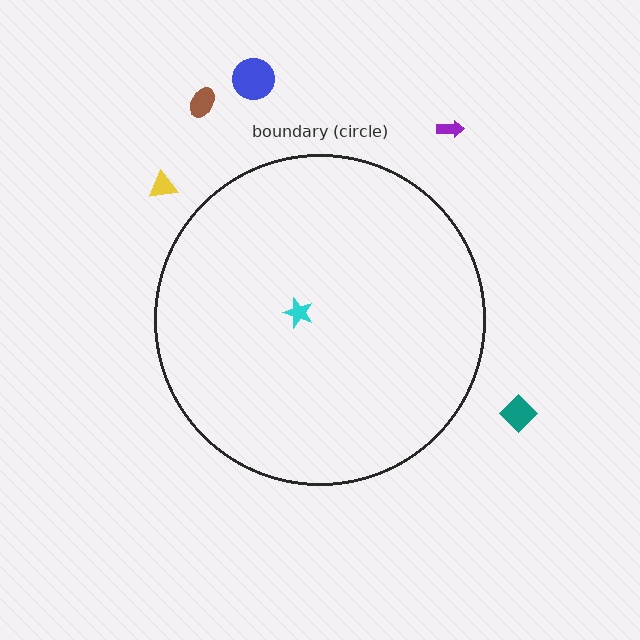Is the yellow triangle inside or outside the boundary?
Outside.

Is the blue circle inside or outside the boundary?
Outside.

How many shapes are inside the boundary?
1 inside, 5 outside.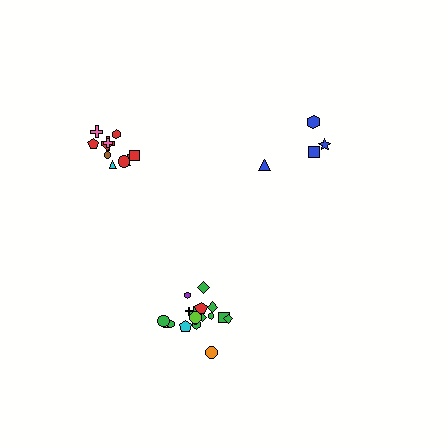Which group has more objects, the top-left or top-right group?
The top-left group.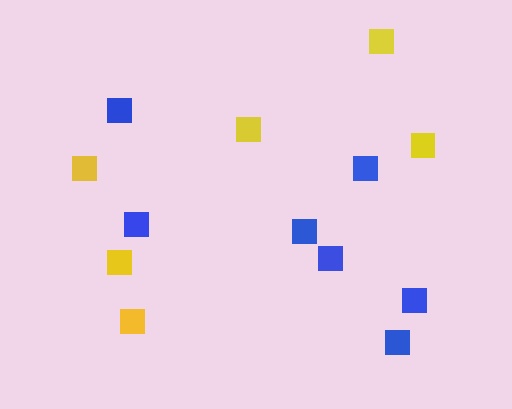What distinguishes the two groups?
There are 2 groups: one group of yellow squares (6) and one group of blue squares (7).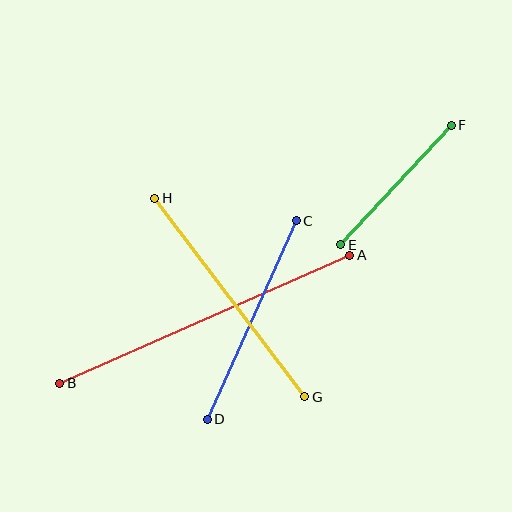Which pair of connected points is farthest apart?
Points A and B are farthest apart.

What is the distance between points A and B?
The distance is approximately 317 pixels.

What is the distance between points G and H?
The distance is approximately 249 pixels.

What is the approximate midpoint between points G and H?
The midpoint is at approximately (230, 297) pixels.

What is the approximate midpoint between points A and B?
The midpoint is at approximately (205, 319) pixels.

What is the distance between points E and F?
The distance is approximately 163 pixels.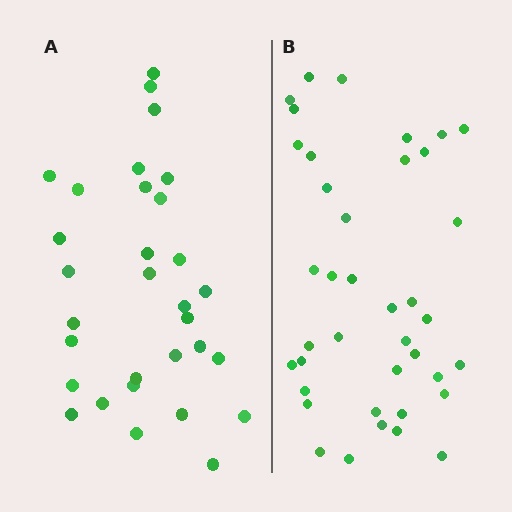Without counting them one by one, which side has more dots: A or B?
Region B (the right region) has more dots.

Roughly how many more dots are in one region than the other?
Region B has roughly 8 or so more dots than region A.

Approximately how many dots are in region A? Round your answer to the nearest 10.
About 30 dots. (The exact count is 31, which rounds to 30.)